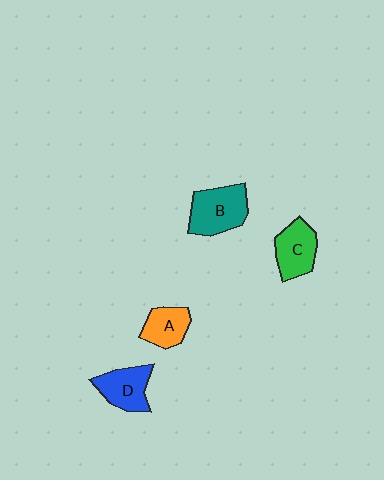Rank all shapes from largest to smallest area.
From largest to smallest: B (teal), D (blue), C (green), A (orange).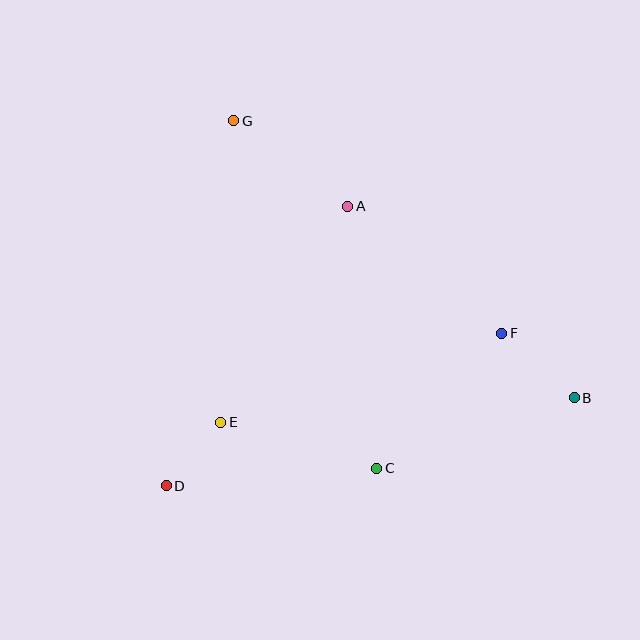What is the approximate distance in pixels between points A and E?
The distance between A and E is approximately 250 pixels.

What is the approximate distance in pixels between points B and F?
The distance between B and F is approximately 97 pixels.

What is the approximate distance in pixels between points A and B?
The distance between A and B is approximately 297 pixels.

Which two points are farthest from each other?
Points B and G are farthest from each other.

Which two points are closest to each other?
Points D and E are closest to each other.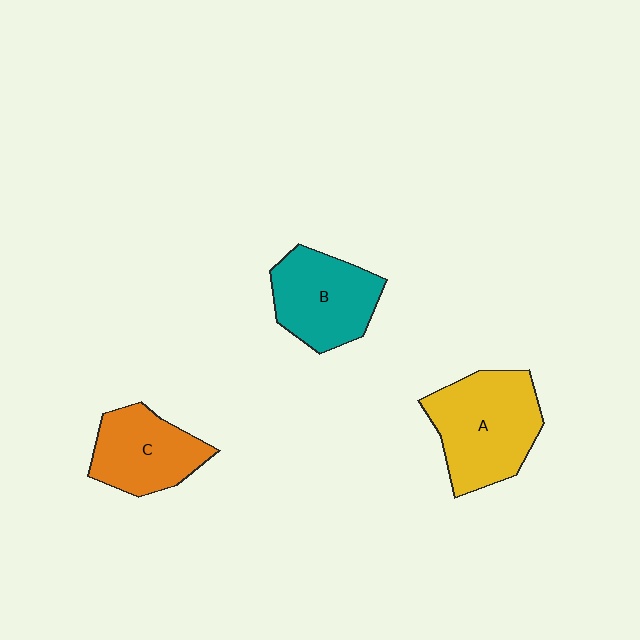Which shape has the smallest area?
Shape C (orange).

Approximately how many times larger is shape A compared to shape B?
Approximately 1.2 times.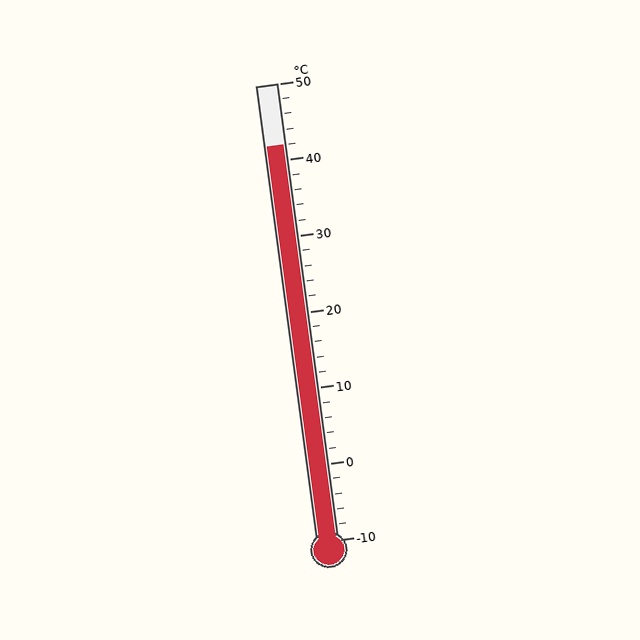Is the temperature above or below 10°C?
The temperature is above 10°C.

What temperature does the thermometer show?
The thermometer shows approximately 42°C.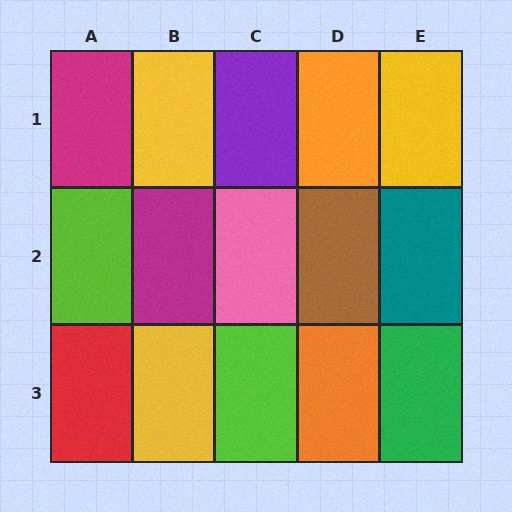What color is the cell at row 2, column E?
Teal.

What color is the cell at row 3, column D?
Orange.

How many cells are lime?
2 cells are lime.